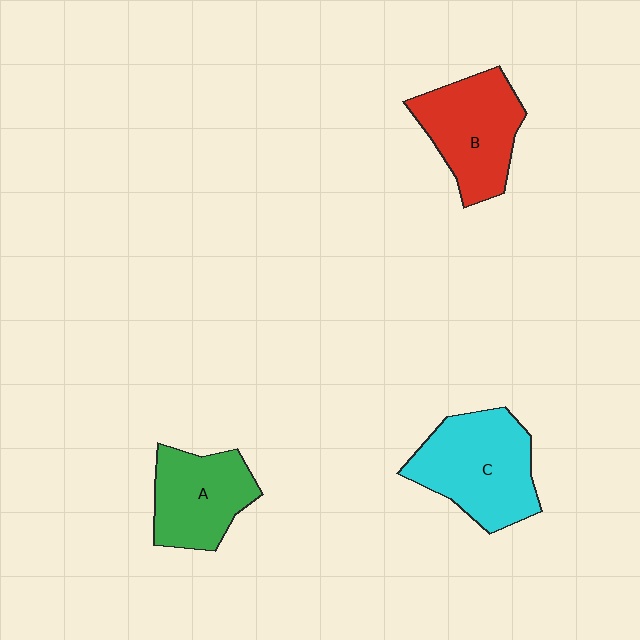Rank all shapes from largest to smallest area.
From largest to smallest: C (cyan), B (red), A (green).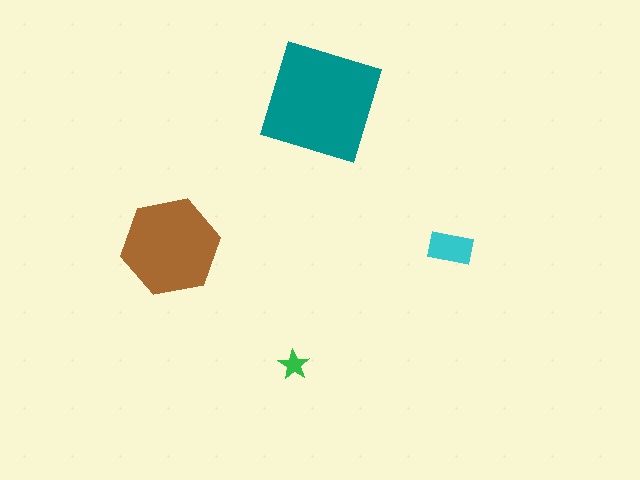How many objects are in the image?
There are 4 objects in the image.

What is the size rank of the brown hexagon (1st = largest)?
2nd.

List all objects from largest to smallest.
The teal square, the brown hexagon, the cyan rectangle, the green star.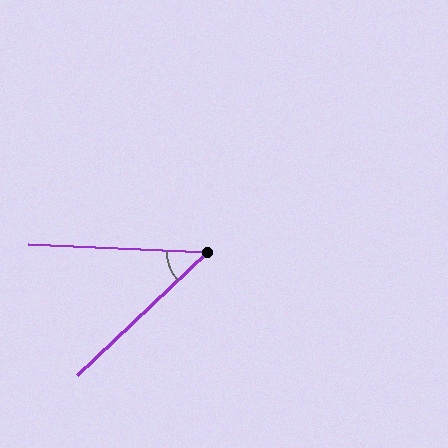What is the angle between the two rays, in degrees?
Approximately 46 degrees.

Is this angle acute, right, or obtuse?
It is acute.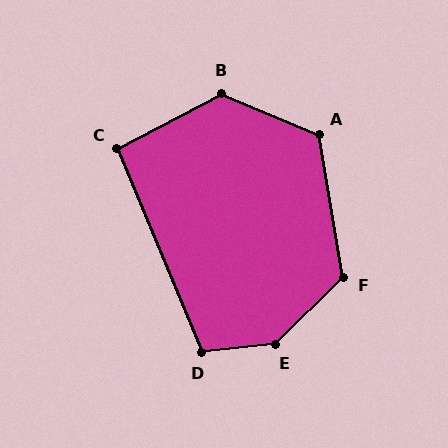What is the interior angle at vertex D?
Approximately 106 degrees (obtuse).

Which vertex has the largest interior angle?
E, at approximately 142 degrees.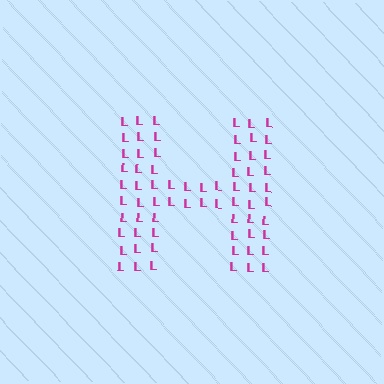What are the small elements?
The small elements are letter L's.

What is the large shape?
The large shape is the letter H.